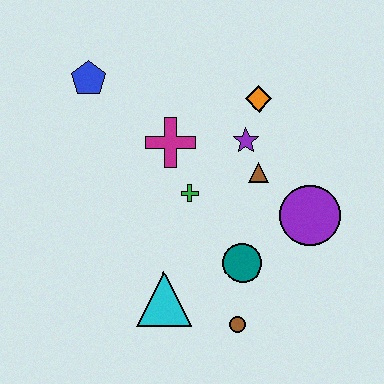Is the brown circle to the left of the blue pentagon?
No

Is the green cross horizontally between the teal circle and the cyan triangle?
Yes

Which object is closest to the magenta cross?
The green cross is closest to the magenta cross.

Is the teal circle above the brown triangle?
No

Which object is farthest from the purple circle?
The blue pentagon is farthest from the purple circle.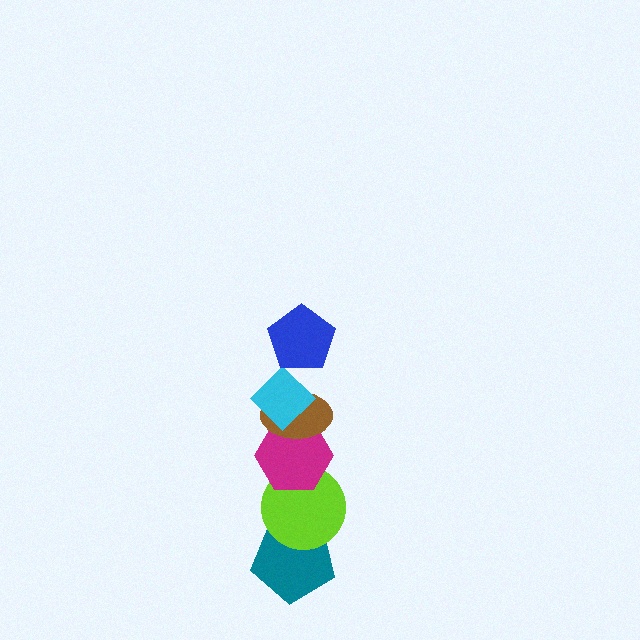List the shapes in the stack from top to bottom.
From top to bottom: the blue pentagon, the cyan diamond, the brown ellipse, the magenta hexagon, the lime circle, the teal pentagon.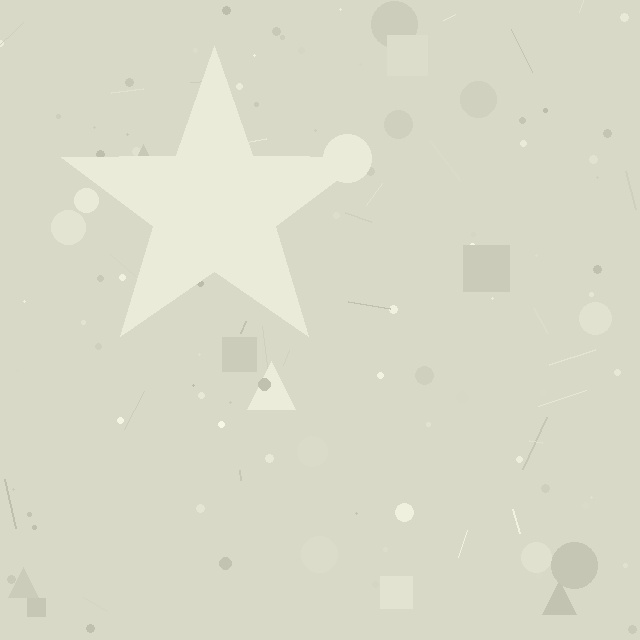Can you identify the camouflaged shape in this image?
The camouflaged shape is a star.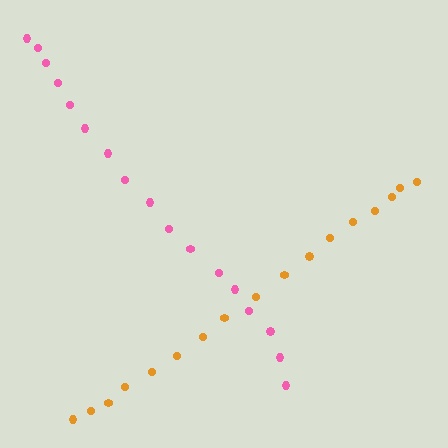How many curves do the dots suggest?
There are 2 distinct paths.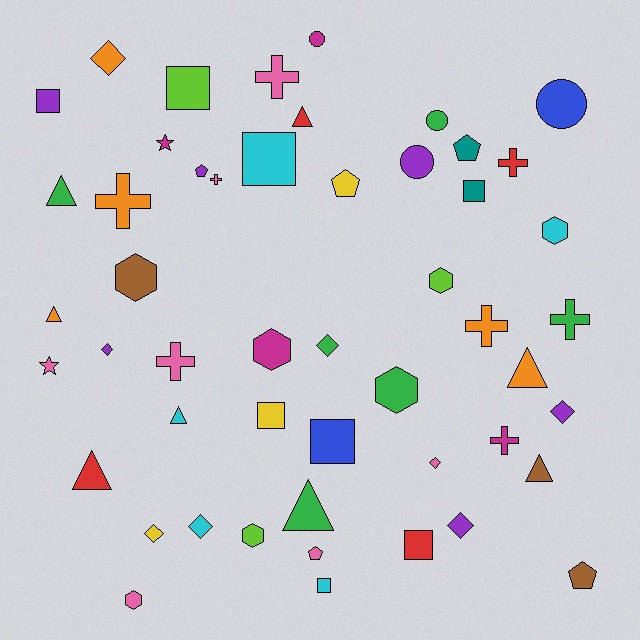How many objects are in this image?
There are 50 objects.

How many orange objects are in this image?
There are 5 orange objects.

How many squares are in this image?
There are 8 squares.